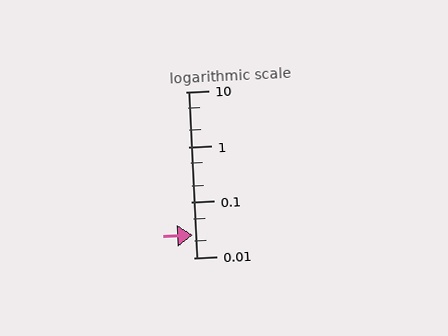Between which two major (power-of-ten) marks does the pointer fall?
The pointer is between 0.01 and 0.1.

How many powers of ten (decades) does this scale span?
The scale spans 3 decades, from 0.01 to 10.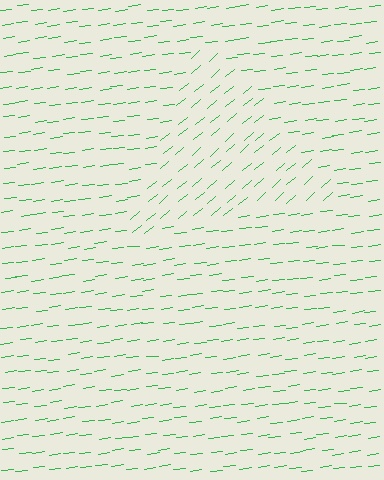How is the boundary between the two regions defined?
The boundary is defined purely by a change in line orientation (approximately 32 degrees difference). All lines are the same color and thickness.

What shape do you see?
I see a triangle.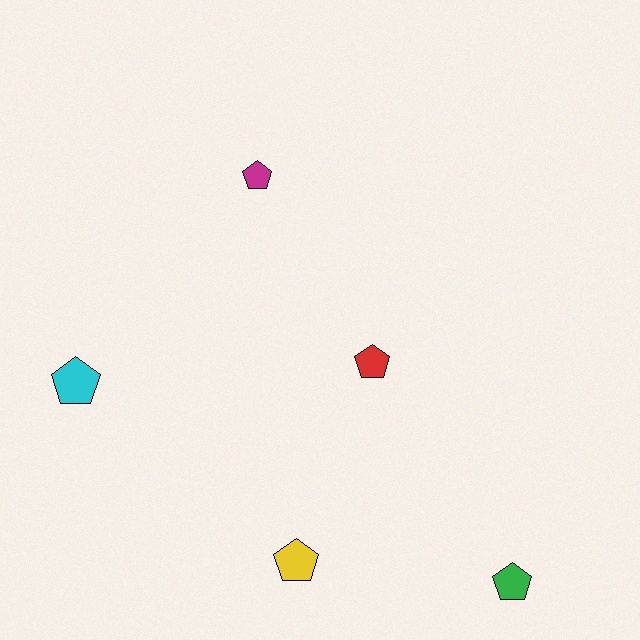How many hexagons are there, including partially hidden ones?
There are no hexagons.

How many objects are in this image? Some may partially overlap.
There are 5 objects.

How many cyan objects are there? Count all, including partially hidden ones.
There is 1 cyan object.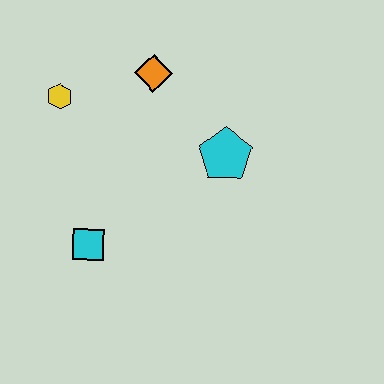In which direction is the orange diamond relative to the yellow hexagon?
The orange diamond is to the right of the yellow hexagon.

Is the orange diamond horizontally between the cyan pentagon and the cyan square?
Yes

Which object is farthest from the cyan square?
The orange diamond is farthest from the cyan square.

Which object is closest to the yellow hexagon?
The orange diamond is closest to the yellow hexagon.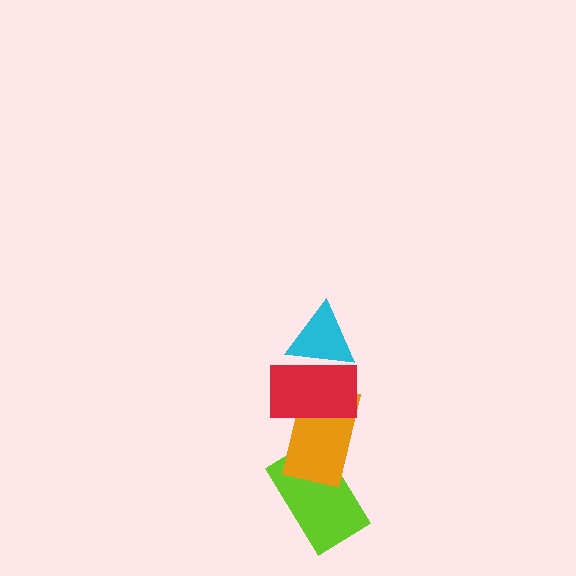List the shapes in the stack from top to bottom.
From top to bottom: the cyan triangle, the red rectangle, the orange rectangle, the lime rectangle.